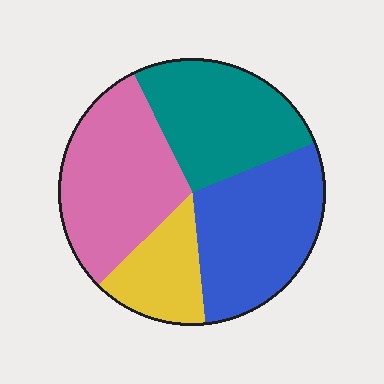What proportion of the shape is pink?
Pink covers roughly 30% of the shape.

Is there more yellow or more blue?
Blue.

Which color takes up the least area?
Yellow, at roughly 15%.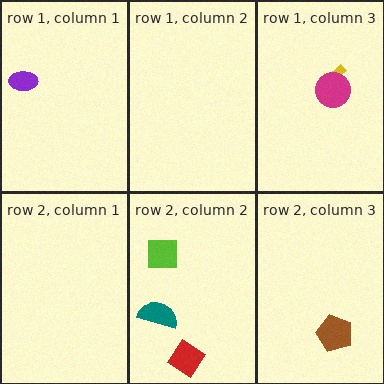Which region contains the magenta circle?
The row 1, column 3 region.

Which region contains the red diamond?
The row 2, column 2 region.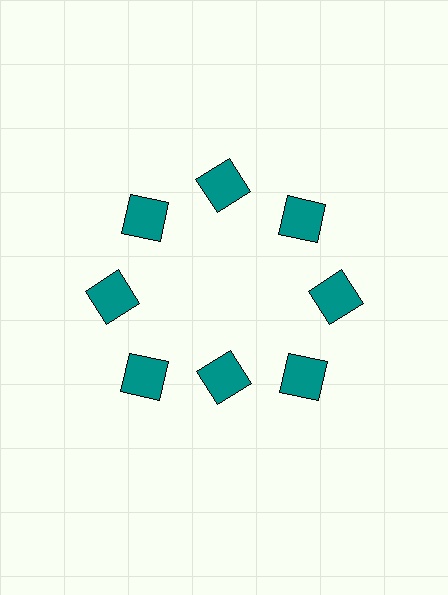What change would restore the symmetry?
The symmetry would be restored by moving it outward, back onto the ring so that all 8 squares sit at equal angles and equal distance from the center.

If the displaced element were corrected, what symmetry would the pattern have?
It would have 8-fold rotational symmetry — the pattern would map onto itself every 45 degrees.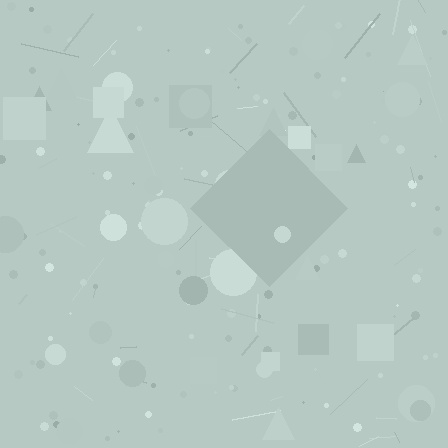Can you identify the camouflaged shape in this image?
The camouflaged shape is a diamond.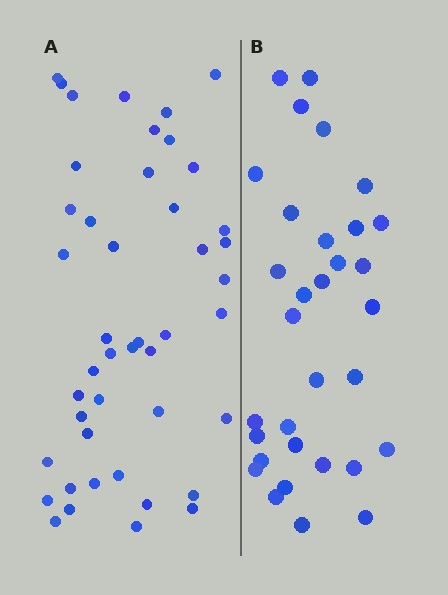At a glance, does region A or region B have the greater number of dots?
Region A (the left region) has more dots.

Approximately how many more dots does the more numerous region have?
Region A has approximately 15 more dots than region B.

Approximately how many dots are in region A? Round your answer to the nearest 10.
About 40 dots. (The exact count is 45, which rounds to 40.)